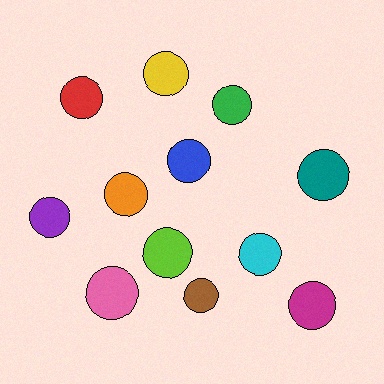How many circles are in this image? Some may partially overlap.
There are 12 circles.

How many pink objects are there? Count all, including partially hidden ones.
There is 1 pink object.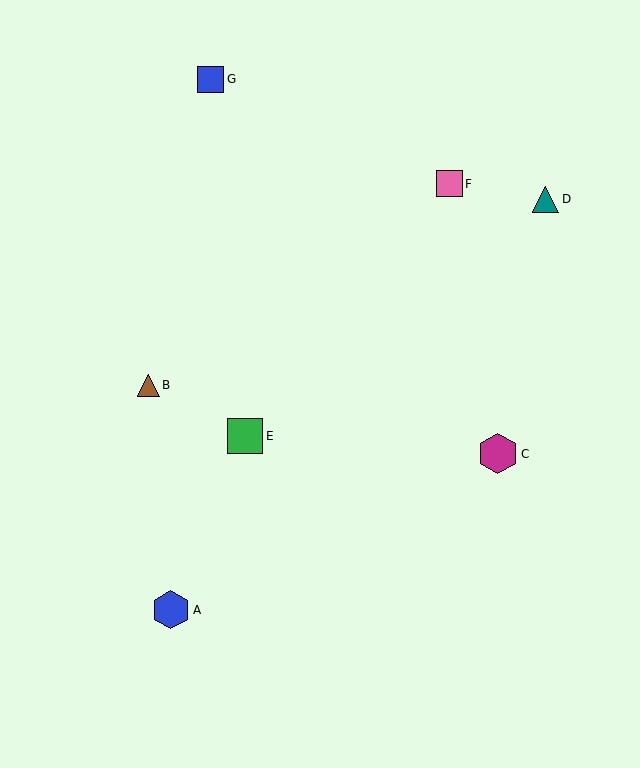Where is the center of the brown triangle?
The center of the brown triangle is at (148, 385).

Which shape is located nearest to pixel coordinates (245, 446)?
The green square (labeled E) at (245, 436) is nearest to that location.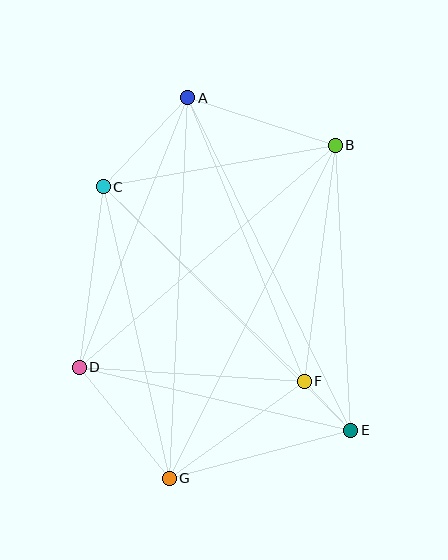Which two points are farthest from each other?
Points A and G are farthest from each other.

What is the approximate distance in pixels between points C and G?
The distance between C and G is approximately 299 pixels.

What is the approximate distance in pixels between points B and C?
The distance between B and C is approximately 236 pixels.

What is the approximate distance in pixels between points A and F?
The distance between A and F is approximately 306 pixels.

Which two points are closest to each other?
Points E and F are closest to each other.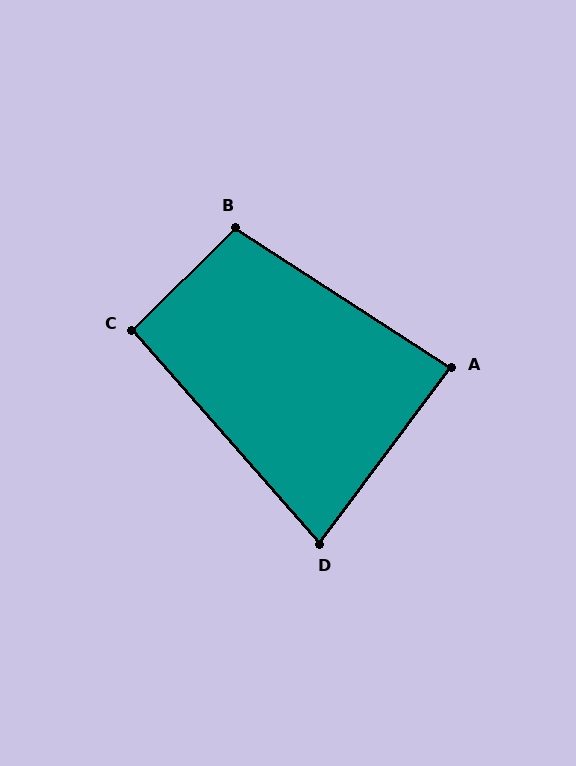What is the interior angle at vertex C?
Approximately 94 degrees (approximately right).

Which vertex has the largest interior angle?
B, at approximately 102 degrees.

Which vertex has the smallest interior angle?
D, at approximately 78 degrees.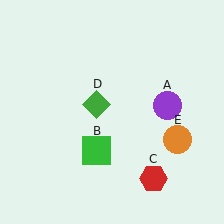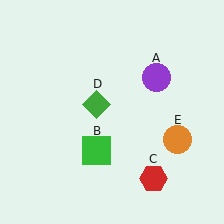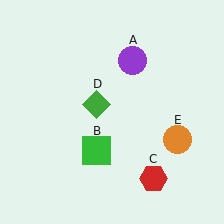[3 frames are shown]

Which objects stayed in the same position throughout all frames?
Green square (object B) and red hexagon (object C) and green diamond (object D) and orange circle (object E) remained stationary.